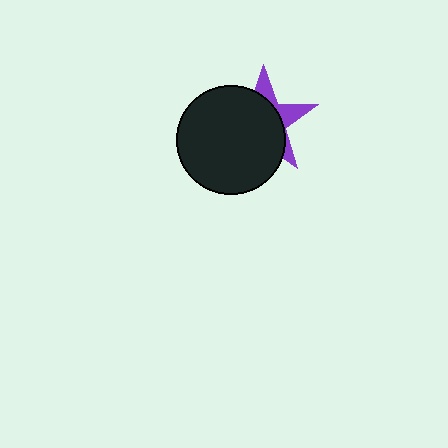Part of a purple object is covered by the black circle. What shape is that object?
It is a star.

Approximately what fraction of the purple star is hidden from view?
Roughly 70% of the purple star is hidden behind the black circle.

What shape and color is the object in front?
The object in front is a black circle.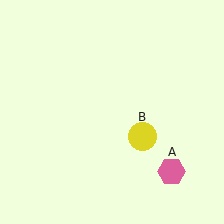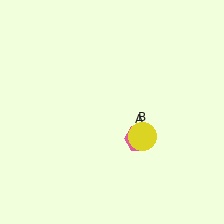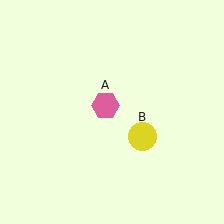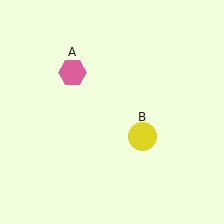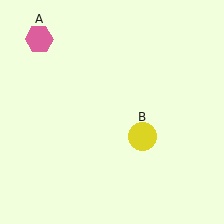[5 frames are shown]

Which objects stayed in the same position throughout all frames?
Yellow circle (object B) remained stationary.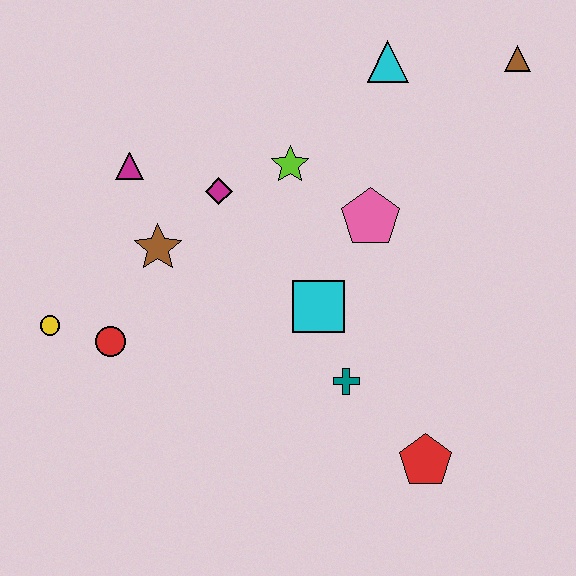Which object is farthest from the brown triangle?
The yellow circle is farthest from the brown triangle.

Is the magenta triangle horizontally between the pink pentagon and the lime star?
No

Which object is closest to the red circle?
The yellow circle is closest to the red circle.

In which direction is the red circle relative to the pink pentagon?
The red circle is to the left of the pink pentagon.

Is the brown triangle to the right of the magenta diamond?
Yes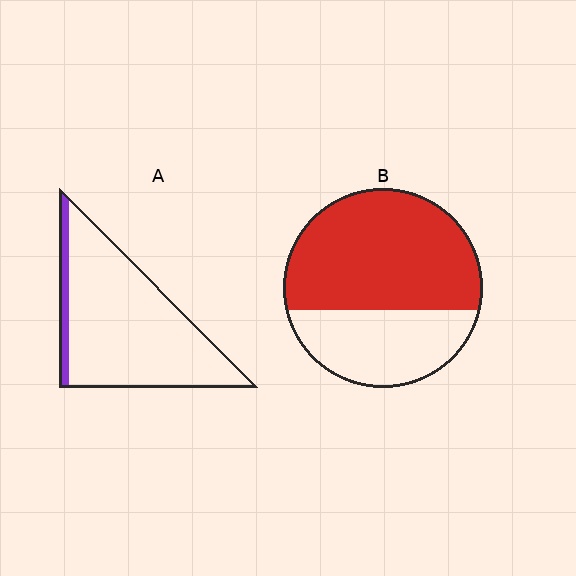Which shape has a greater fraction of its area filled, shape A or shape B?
Shape B.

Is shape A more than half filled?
No.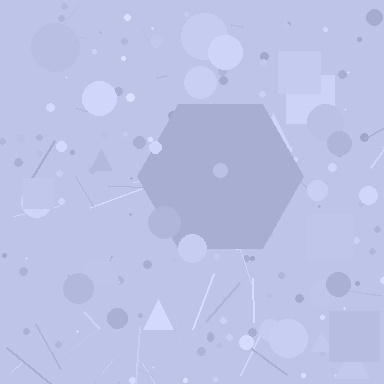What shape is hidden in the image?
A hexagon is hidden in the image.